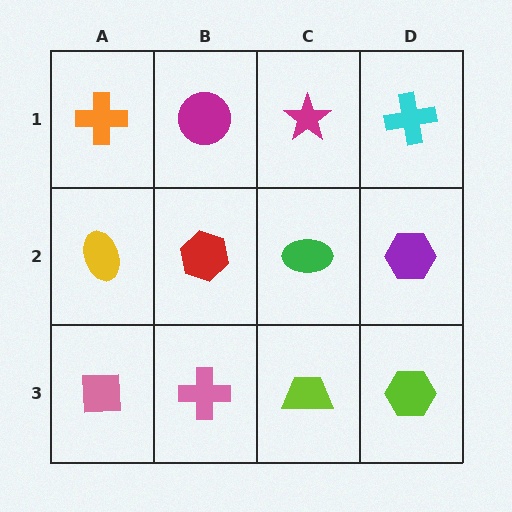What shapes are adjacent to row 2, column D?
A cyan cross (row 1, column D), a lime hexagon (row 3, column D), a green ellipse (row 2, column C).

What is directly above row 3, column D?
A purple hexagon.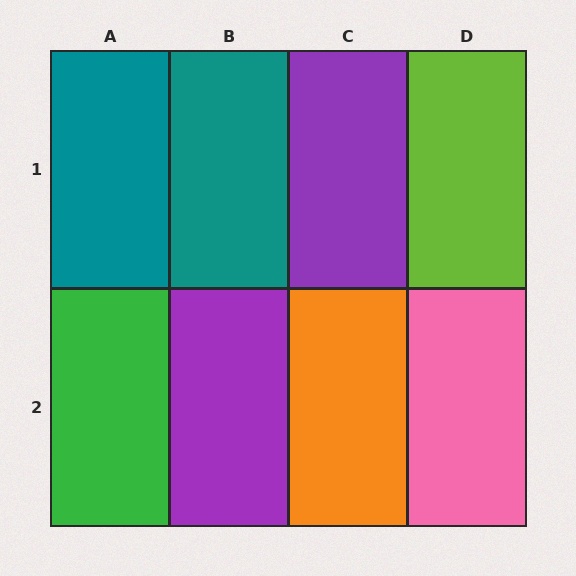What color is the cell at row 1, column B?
Teal.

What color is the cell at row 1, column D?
Lime.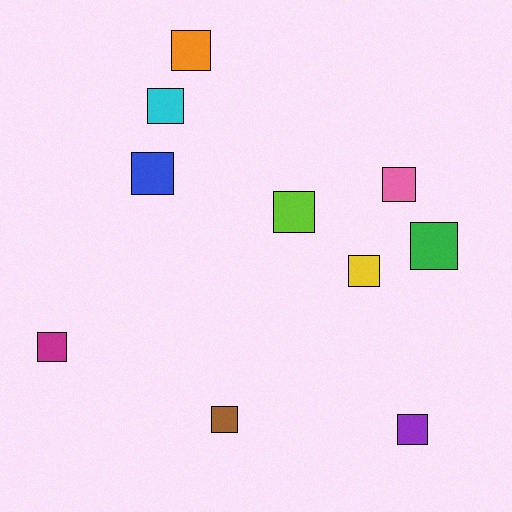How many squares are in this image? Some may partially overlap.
There are 10 squares.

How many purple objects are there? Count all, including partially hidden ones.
There is 1 purple object.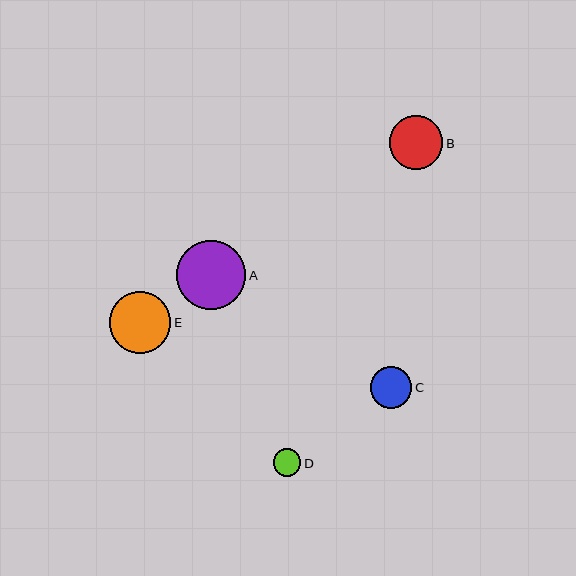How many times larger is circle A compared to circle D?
Circle A is approximately 2.5 times the size of circle D.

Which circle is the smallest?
Circle D is the smallest with a size of approximately 27 pixels.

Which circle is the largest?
Circle A is the largest with a size of approximately 69 pixels.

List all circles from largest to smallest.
From largest to smallest: A, E, B, C, D.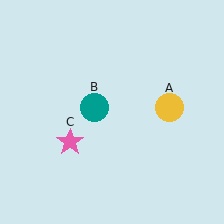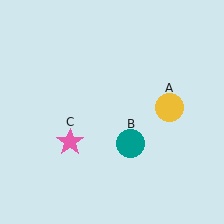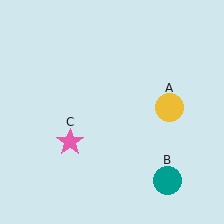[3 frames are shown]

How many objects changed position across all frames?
1 object changed position: teal circle (object B).